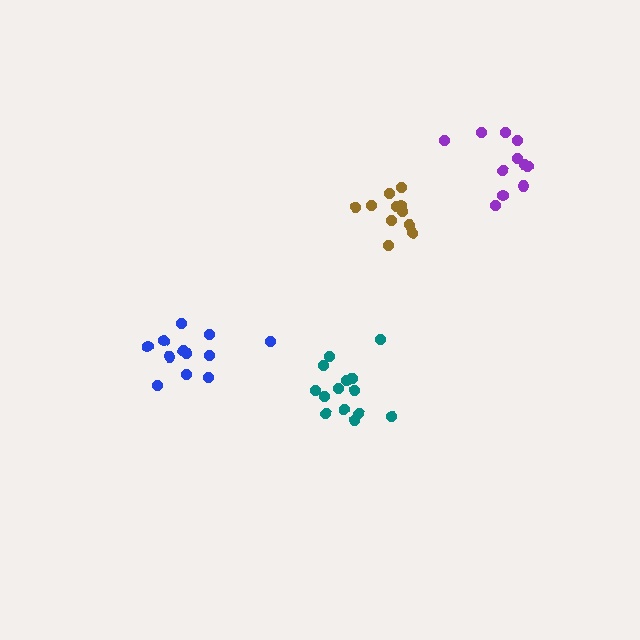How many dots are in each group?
Group 1: 12 dots, Group 2: 14 dots, Group 3: 11 dots, Group 4: 11 dots (48 total).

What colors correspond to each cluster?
The clusters are colored: blue, teal, purple, brown.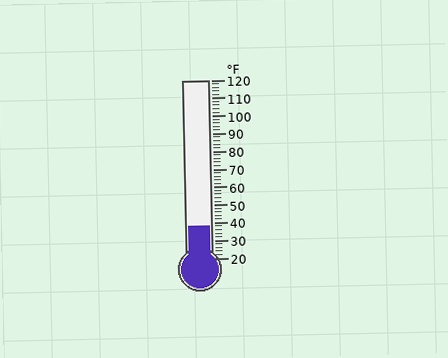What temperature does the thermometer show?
The thermometer shows approximately 38°F.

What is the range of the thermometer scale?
The thermometer scale ranges from 20°F to 120°F.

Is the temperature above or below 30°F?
The temperature is above 30°F.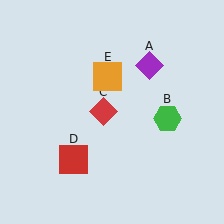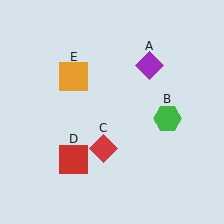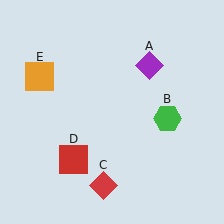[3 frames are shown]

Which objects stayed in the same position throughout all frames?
Purple diamond (object A) and green hexagon (object B) and red square (object D) remained stationary.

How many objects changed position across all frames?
2 objects changed position: red diamond (object C), orange square (object E).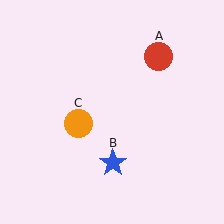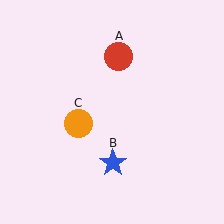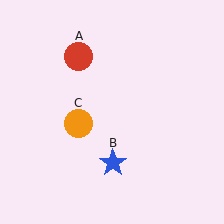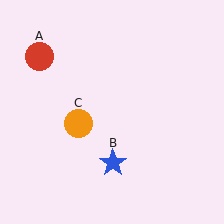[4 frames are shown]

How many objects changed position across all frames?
1 object changed position: red circle (object A).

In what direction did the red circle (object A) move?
The red circle (object A) moved left.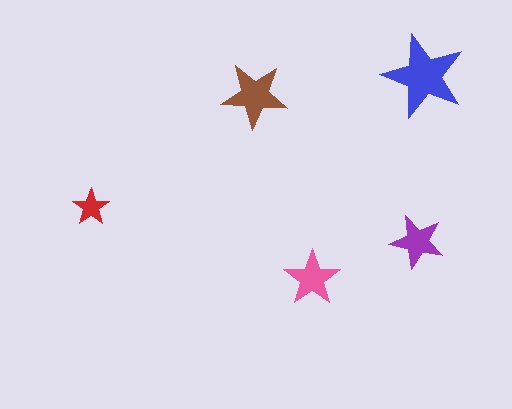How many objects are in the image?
There are 5 objects in the image.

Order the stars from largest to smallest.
the blue one, the brown one, the pink one, the purple one, the red one.